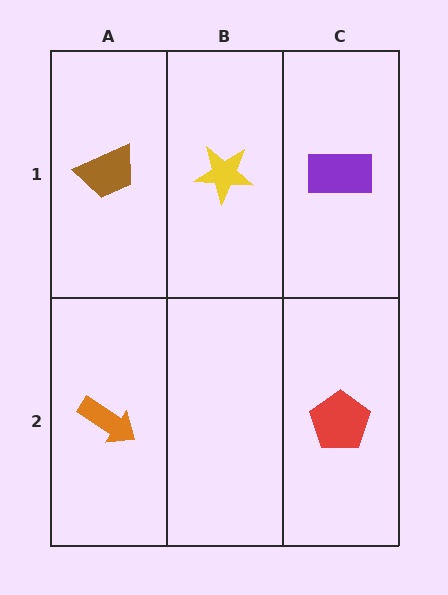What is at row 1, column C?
A purple rectangle.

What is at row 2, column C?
A red pentagon.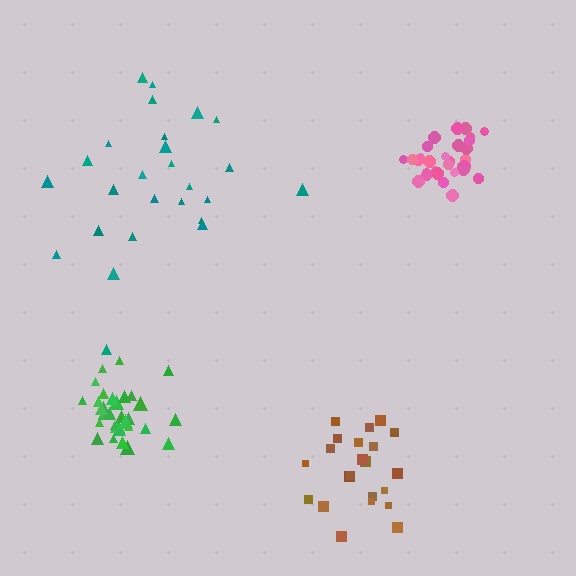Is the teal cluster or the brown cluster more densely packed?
Brown.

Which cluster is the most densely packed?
Pink.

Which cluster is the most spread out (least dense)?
Teal.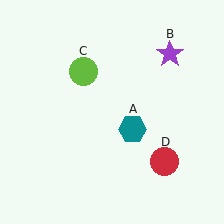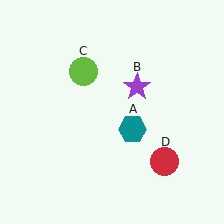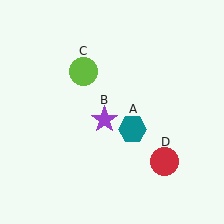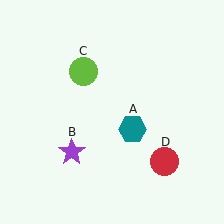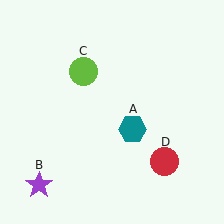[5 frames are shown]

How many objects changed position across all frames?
1 object changed position: purple star (object B).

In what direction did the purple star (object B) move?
The purple star (object B) moved down and to the left.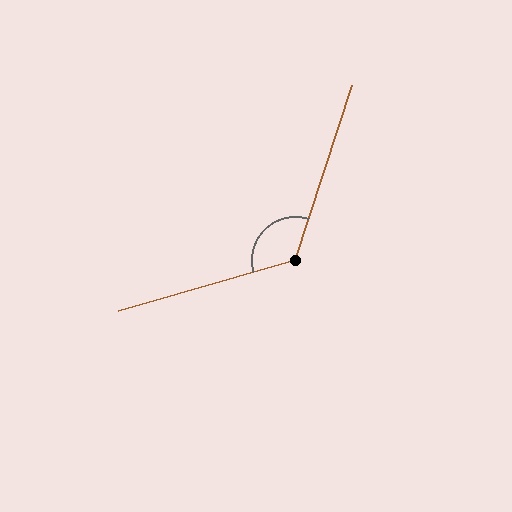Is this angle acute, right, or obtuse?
It is obtuse.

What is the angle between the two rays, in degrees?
Approximately 124 degrees.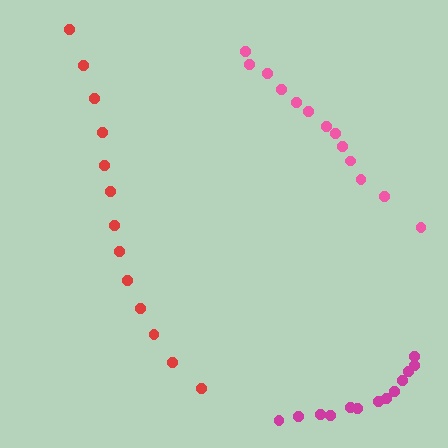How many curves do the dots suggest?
There are 3 distinct paths.